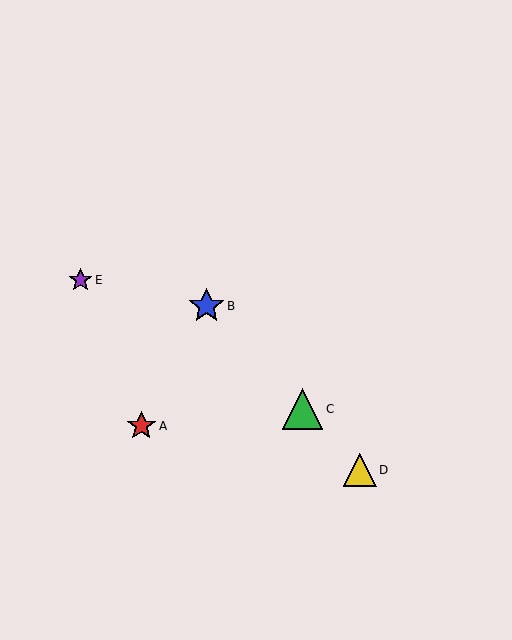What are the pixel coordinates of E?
Object E is at (80, 280).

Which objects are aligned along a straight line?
Objects B, C, D are aligned along a straight line.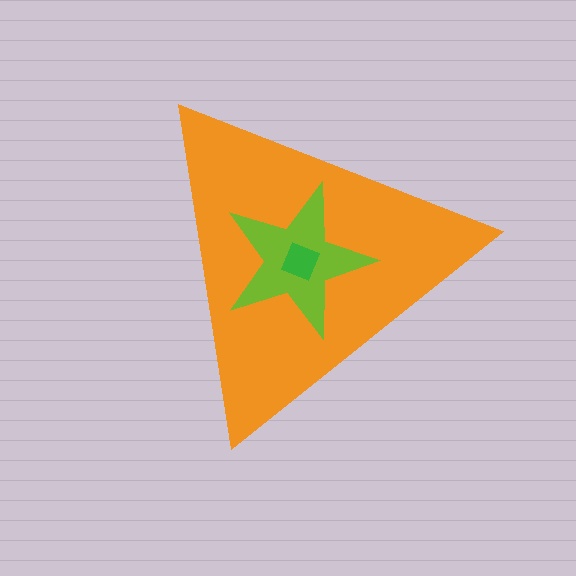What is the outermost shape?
The orange triangle.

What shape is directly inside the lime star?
The green square.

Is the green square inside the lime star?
Yes.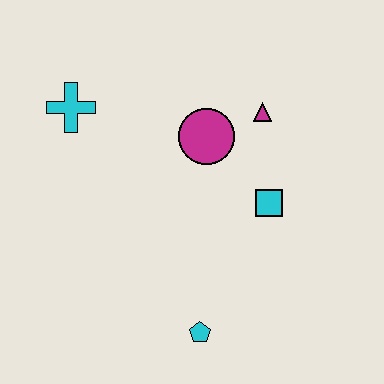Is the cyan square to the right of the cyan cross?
Yes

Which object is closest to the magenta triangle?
The magenta circle is closest to the magenta triangle.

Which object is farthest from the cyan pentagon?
The cyan cross is farthest from the cyan pentagon.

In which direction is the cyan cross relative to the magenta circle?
The cyan cross is to the left of the magenta circle.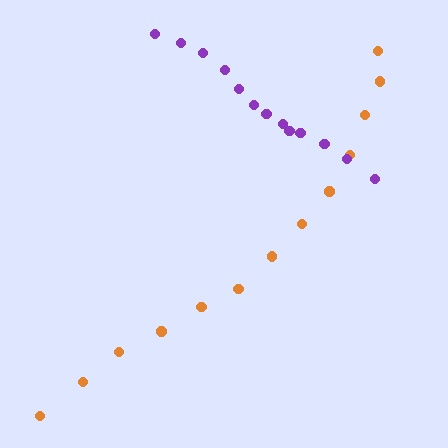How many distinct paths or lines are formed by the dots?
There are 2 distinct paths.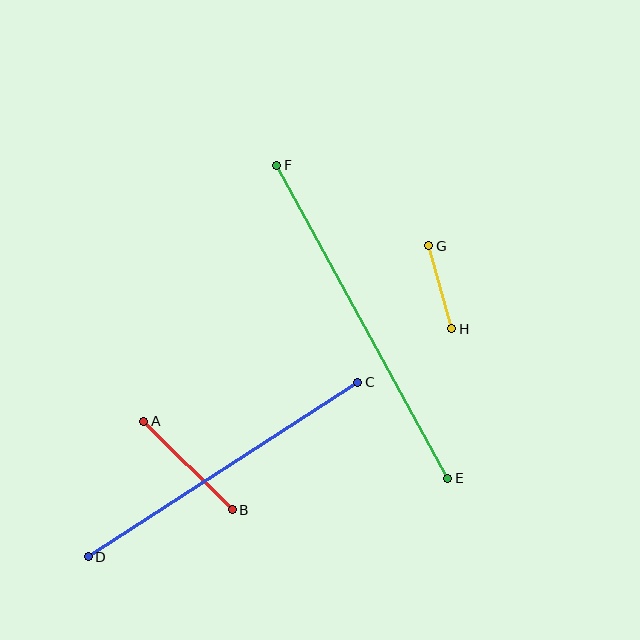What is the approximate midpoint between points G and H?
The midpoint is at approximately (440, 287) pixels.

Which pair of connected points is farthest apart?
Points E and F are farthest apart.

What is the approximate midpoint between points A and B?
The midpoint is at approximately (188, 465) pixels.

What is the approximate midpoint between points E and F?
The midpoint is at approximately (362, 322) pixels.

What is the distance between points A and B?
The distance is approximately 125 pixels.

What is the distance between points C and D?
The distance is approximately 321 pixels.